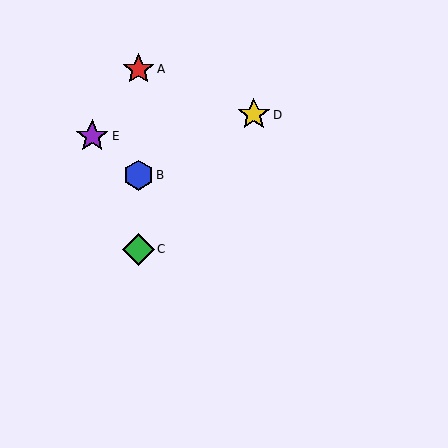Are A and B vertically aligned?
Yes, both are at x≈139.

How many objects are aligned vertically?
3 objects (A, B, C) are aligned vertically.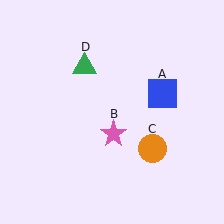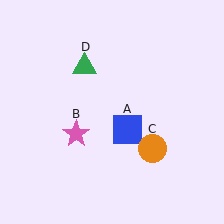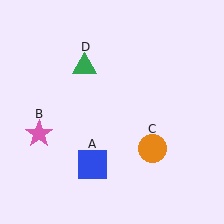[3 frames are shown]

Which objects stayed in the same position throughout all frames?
Orange circle (object C) and green triangle (object D) remained stationary.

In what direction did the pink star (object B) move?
The pink star (object B) moved left.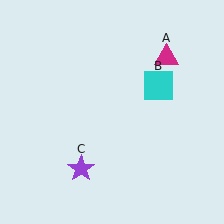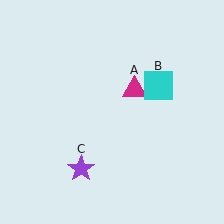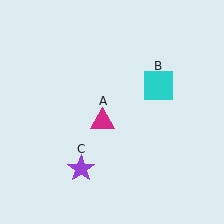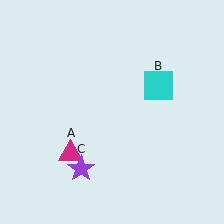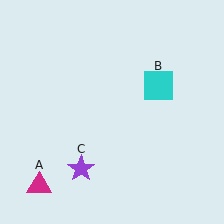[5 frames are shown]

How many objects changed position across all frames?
1 object changed position: magenta triangle (object A).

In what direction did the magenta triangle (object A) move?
The magenta triangle (object A) moved down and to the left.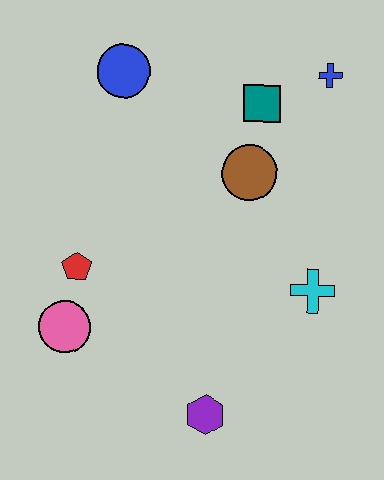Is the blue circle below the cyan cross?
No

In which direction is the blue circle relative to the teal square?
The blue circle is to the left of the teal square.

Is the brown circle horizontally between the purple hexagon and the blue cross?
Yes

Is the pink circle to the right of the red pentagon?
No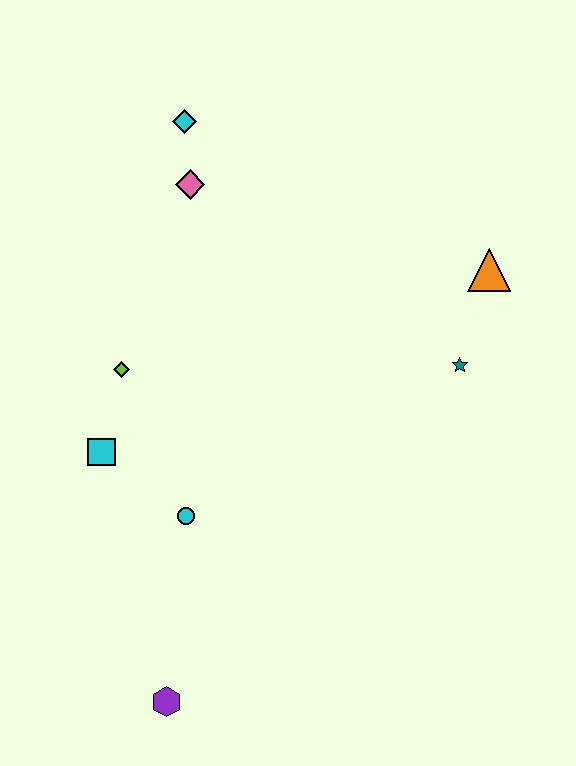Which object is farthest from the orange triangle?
The purple hexagon is farthest from the orange triangle.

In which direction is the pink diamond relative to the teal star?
The pink diamond is to the left of the teal star.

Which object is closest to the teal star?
The orange triangle is closest to the teal star.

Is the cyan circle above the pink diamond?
No